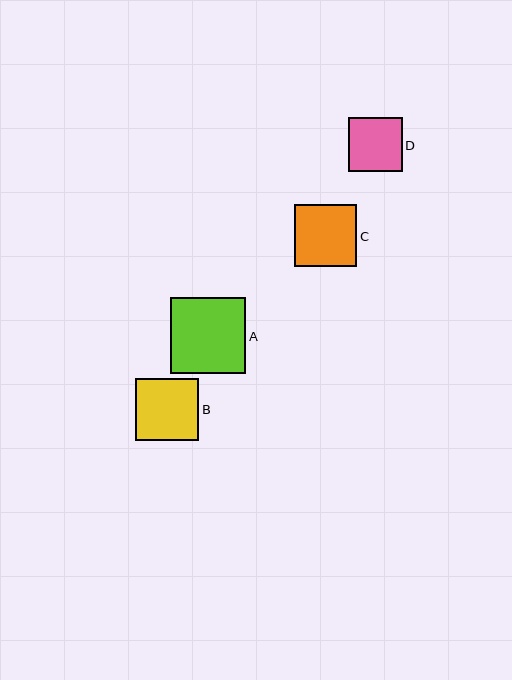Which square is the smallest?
Square D is the smallest with a size of approximately 54 pixels.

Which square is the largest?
Square A is the largest with a size of approximately 75 pixels.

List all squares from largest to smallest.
From largest to smallest: A, B, C, D.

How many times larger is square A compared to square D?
Square A is approximately 1.4 times the size of square D.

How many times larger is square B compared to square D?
Square B is approximately 1.2 times the size of square D.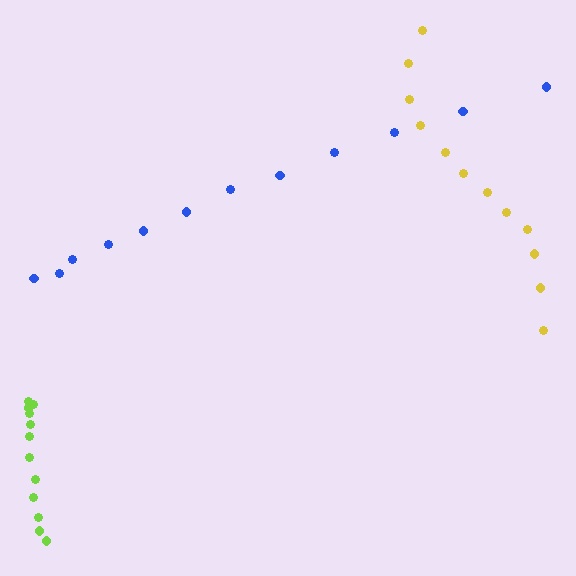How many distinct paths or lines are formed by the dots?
There are 3 distinct paths.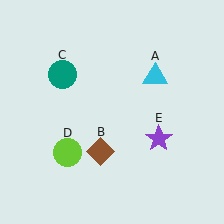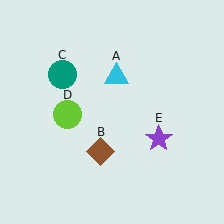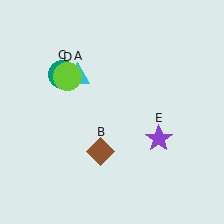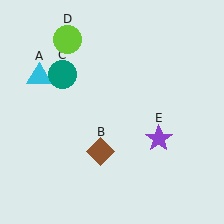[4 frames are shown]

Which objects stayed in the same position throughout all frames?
Brown diamond (object B) and teal circle (object C) and purple star (object E) remained stationary.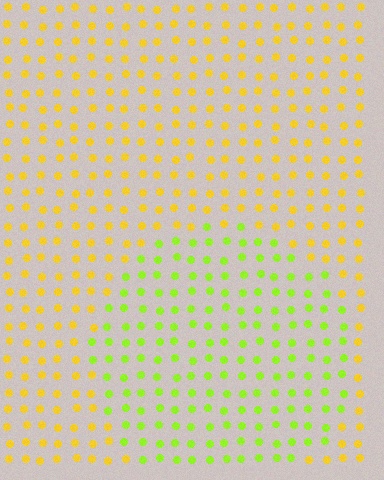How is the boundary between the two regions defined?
The boundary is defined purely by a slight shift in hue (about 40 degrees). Spacing, size, and orientation are identical on both sides.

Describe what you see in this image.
The image is filled with small yellow elements in a uniform arrangement. A circle-shaped region is visible where the elements are tinted to a slightly different hue, forming a subtle color boundary.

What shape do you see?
I see a circle.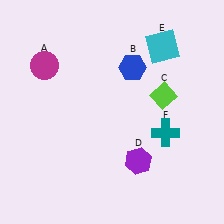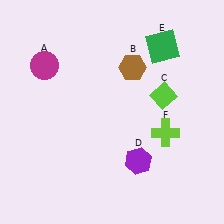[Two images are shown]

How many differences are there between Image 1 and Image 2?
There are 3 differences between the two images.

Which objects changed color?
B changed from blue to brown. E changed from cyan to green. F changed from teal to lime.